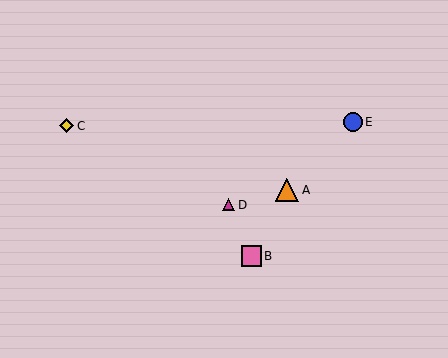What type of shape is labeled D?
Shape D is a magenta triangle.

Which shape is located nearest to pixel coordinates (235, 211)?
The magenta triangle (labeled D) at (229, 205) is nearest to that location.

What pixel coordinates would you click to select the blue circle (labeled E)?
Click at (353, 122) to select the blue circle E.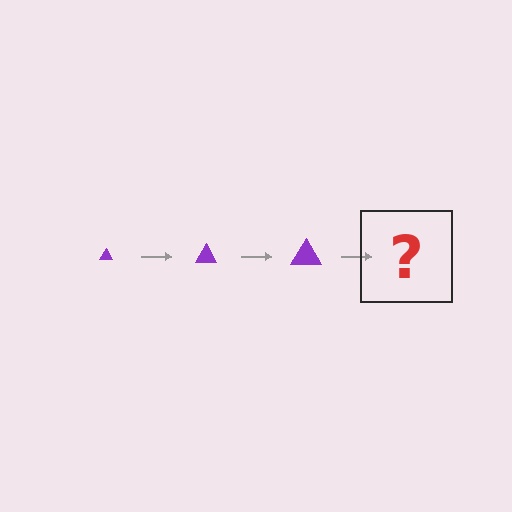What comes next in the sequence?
The next element should be a purple triangle, larger than the previous one.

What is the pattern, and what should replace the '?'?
The pattern is that the triangle gets progressively larger each step. The '?' should be a purple triangle, larger than the previous one.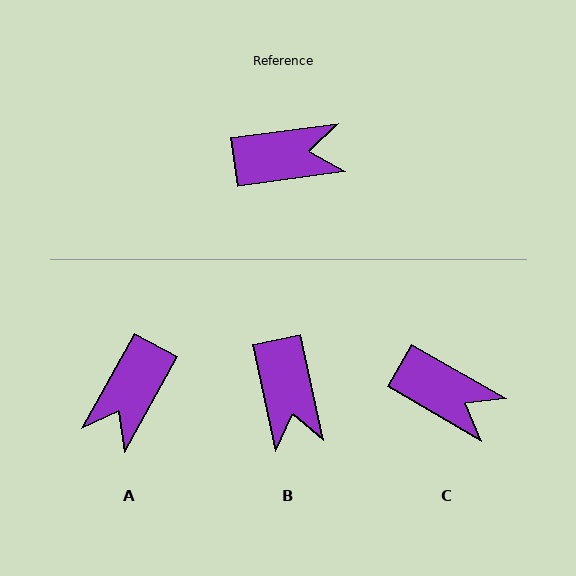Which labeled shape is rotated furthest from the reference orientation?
A, about 126 degrees away.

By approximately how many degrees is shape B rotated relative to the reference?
Approximately 86 degrees clockwise.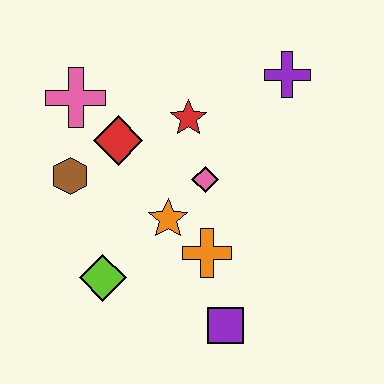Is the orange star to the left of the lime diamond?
No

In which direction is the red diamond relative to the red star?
The red diamond is to the left of the red star.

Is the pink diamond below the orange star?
No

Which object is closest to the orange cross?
The orange star is closest to the orange cross.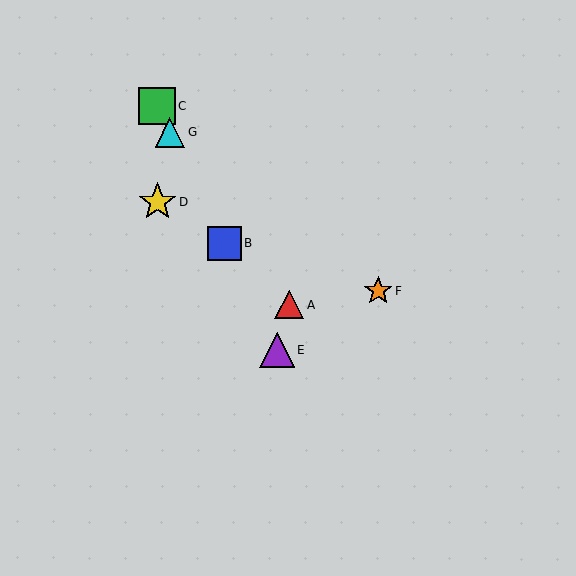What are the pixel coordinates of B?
Object B is at (225, 243).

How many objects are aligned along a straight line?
4 objects (B, C, E, G) are aligned along a straight line.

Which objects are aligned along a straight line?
Objects B, C, E, G are aligned along a straight line.